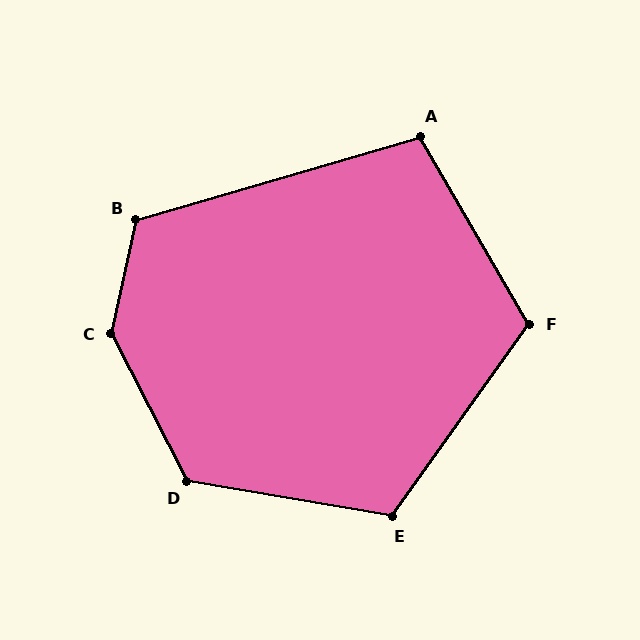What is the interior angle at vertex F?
Approximately 114 degrees (obtuse).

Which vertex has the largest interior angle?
C, at approximately 140 degrees.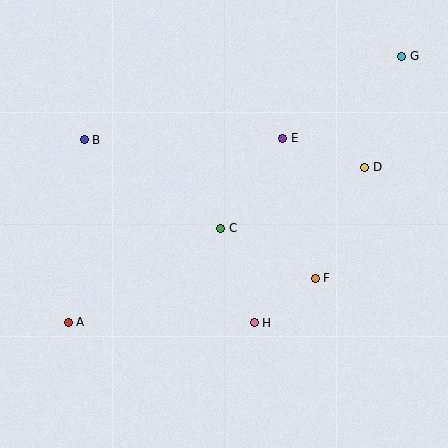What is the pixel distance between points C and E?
The distance between C and E is 109 pixels.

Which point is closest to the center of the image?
Point C at (221, 228) is closest to the center.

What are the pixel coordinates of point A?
Point A is at (68, 322).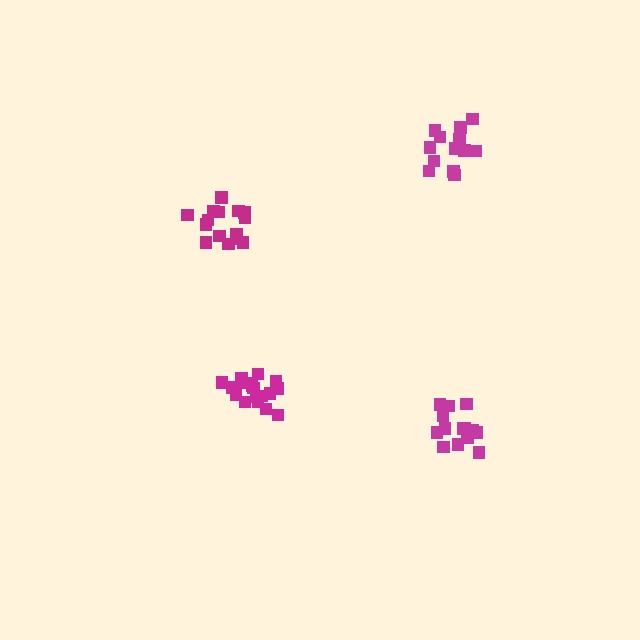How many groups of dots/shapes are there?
There are 4 groups.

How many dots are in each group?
Group 1: 15 dots, Group 2: 15 dots, Group 3: 14 dots, Group 4: 18 dots (62 total).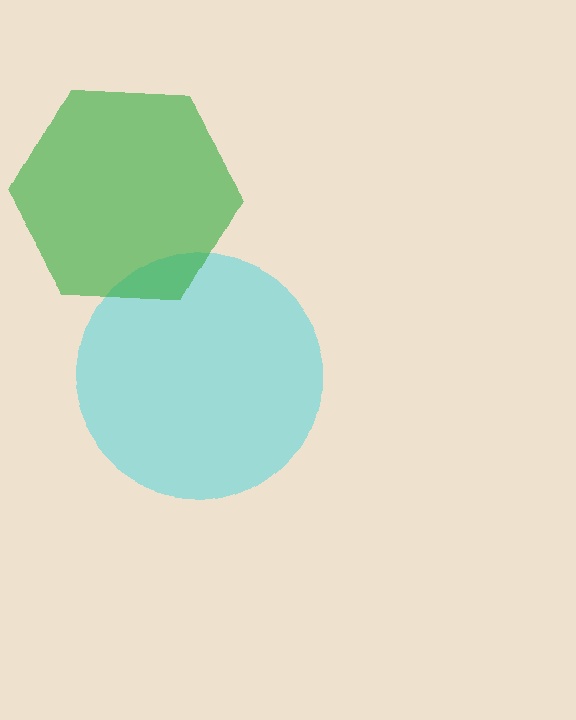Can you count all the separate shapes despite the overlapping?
Yes, there are 2 separate shapes.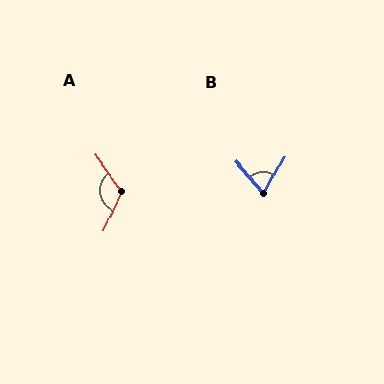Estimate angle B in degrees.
Approximately 70 degrees.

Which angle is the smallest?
B, at approximately 70 degrees.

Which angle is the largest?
A, at approximately 120 degrees.